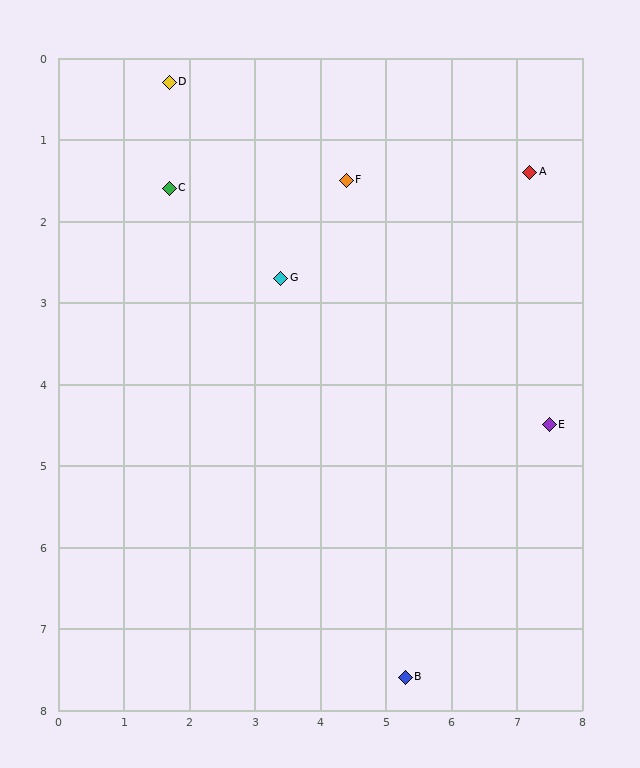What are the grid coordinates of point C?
Point C is at approximately (1.7, 1.6).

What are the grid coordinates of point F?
Point F is at approximately (4.4, 1.5).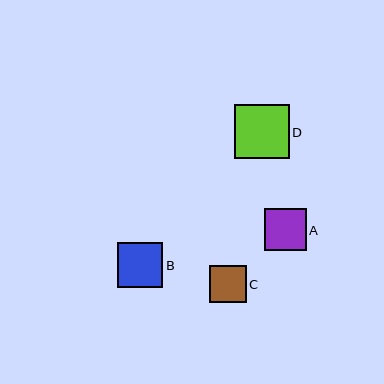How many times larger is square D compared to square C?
Square D is approximately 1.5 times the size of square C.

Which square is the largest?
Square D is the largest with a size of approximately 54 pixels.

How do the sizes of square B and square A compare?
Square B and square A are approximately the same size.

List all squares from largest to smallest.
From largest to smallest: D, B, A, C.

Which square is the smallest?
Square C is the smallest with a size of approximately 36 pixels.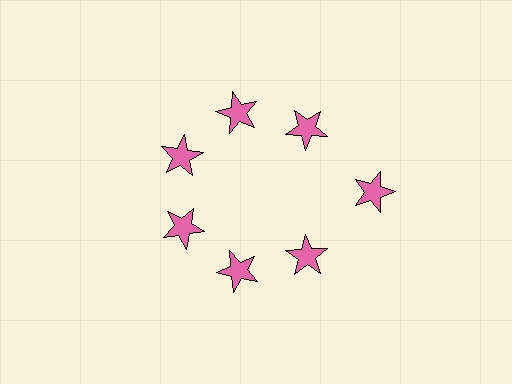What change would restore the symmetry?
The symmetry would be restored by moving it inward, back onto the ring so that all 7 stars sit at equal angles and equal distance from the center.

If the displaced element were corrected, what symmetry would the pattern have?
It would have 7-fold rotational symmetry — the pattern would map onto itself every 51 degrees.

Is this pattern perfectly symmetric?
No. The 7 pink stars are arranged in a ring, but one element near the 3 o'clock position is pushed outward from the center, breaking the 7-fold rotational symmetry.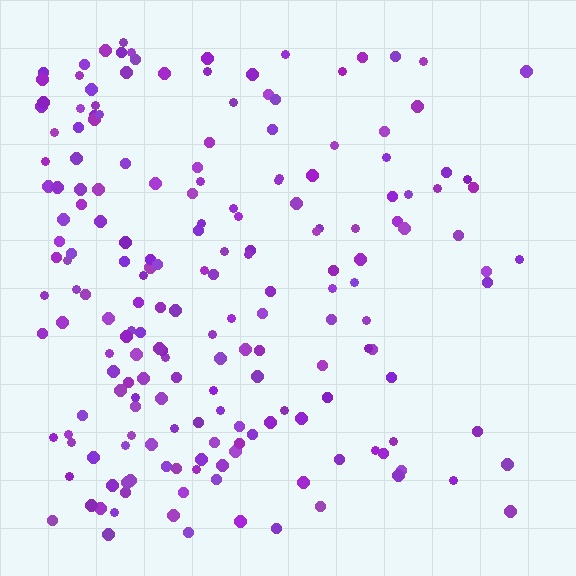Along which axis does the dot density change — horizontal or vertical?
Horizontal.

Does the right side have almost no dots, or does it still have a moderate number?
Still a moderate number, just noticeably fewer than the left.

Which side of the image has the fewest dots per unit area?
The right.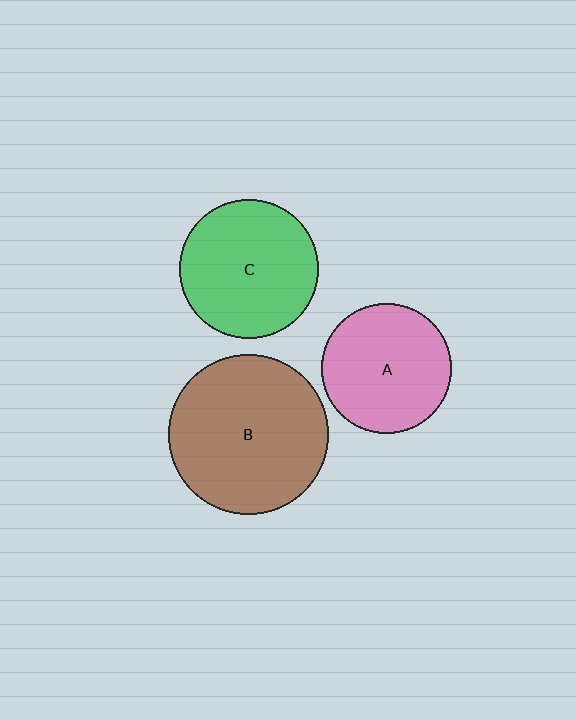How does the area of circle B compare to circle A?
Approximately 1.5 times.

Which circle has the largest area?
Circle B (brown).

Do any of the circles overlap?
No, none of the circles overlap.